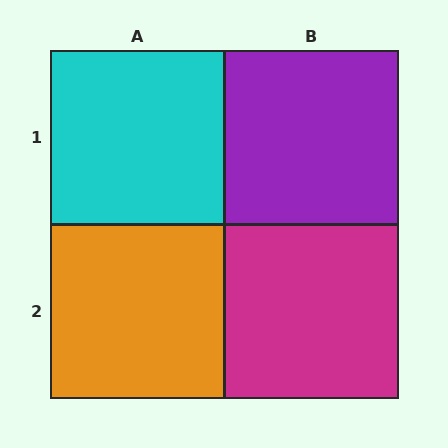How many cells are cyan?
1 cell is cyan.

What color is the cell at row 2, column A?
Orange.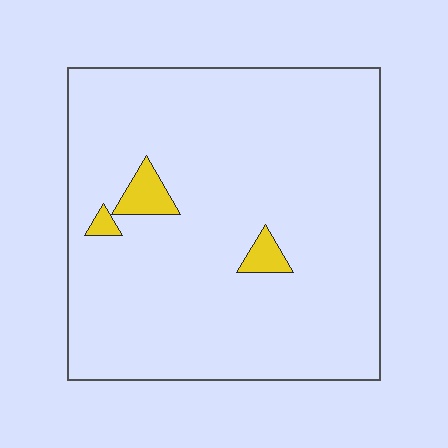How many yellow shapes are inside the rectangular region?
3.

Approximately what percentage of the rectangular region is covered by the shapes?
Approximately 5%.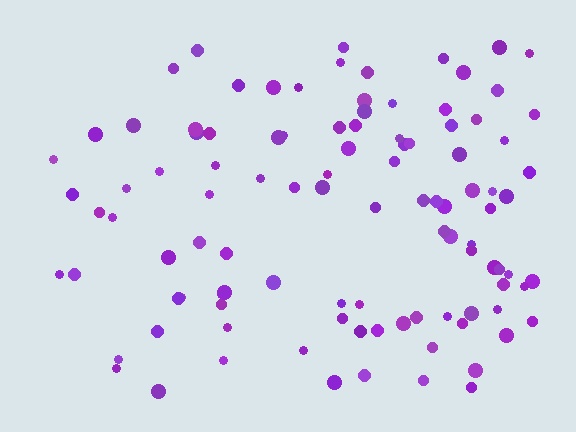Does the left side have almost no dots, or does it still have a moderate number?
Still a moderate number, just noticeably fewer than the right.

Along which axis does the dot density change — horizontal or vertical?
Horizontal.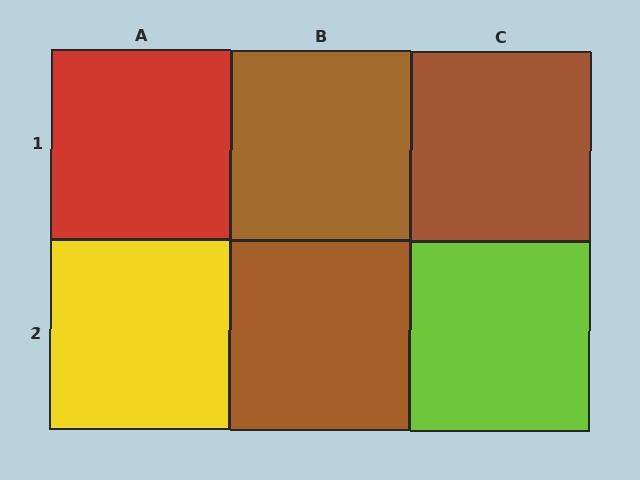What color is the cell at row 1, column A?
Red.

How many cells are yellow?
1 cell is yellow.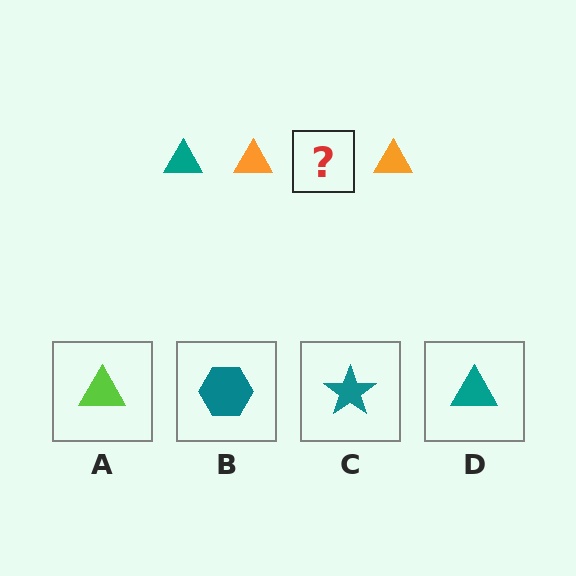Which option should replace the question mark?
Option D.